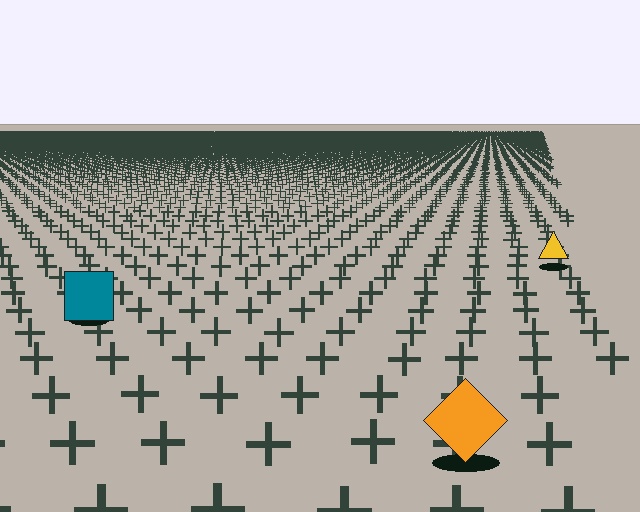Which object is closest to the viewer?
The orange diamond is closest. The texture marks near it are larger and more spread out.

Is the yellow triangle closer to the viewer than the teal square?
No. The teal square is closer — you can tell from the texture gradient: the ground texture is coarser near it.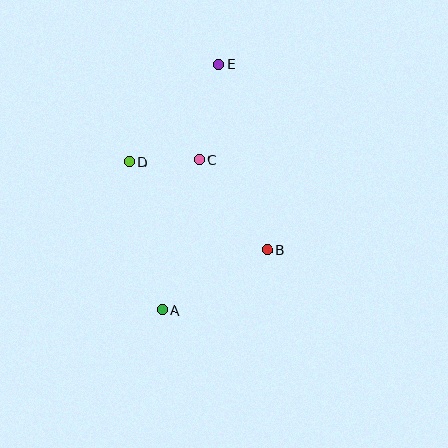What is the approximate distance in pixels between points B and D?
The distance between B and D is approximately 163 pixels.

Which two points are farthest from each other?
Points A and E are farthest from each other.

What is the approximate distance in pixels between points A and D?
The distance between A and D is approximately 152 pixels.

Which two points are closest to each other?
Points C and D are closest to each other.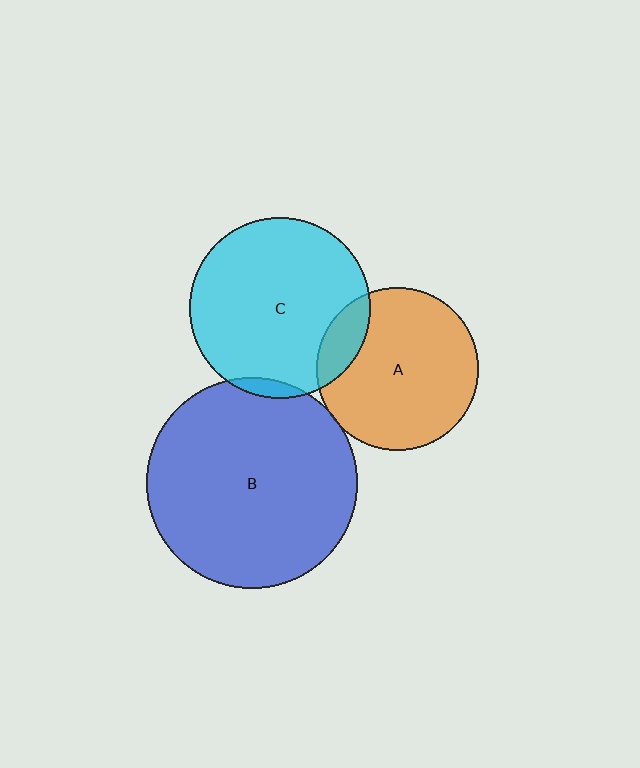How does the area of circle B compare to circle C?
Approximately 1.4 times.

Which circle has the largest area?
Circle B (blue).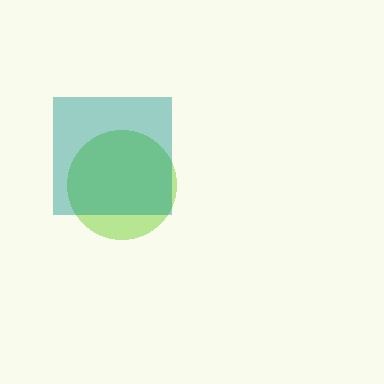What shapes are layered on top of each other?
The layered shapes are: a lime circle, a teal square.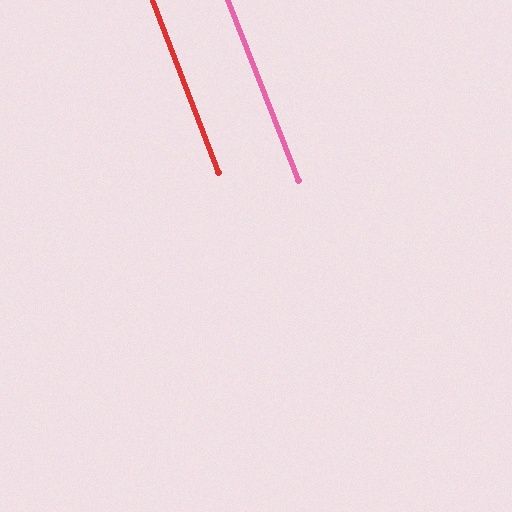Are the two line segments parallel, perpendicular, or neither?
Parallel — their directions differ by only 0.5°.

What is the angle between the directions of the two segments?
Approximately 0 degrees.